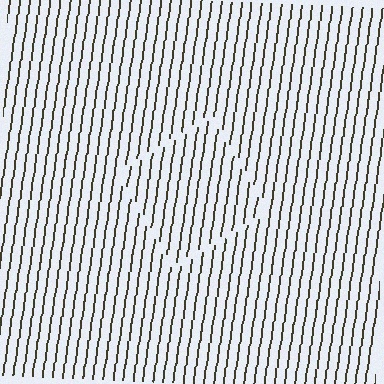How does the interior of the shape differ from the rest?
The interior of the shape contains the same grating, shifted by half a period — the contour is defined by the phase discontinuity where line-ends from the inner and outer gratings abut.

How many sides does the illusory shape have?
4 sides — the line-ends trace a square.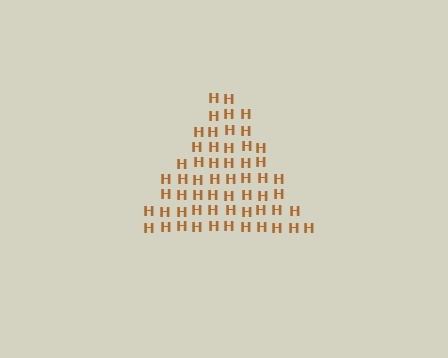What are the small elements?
The small elements are letter H's.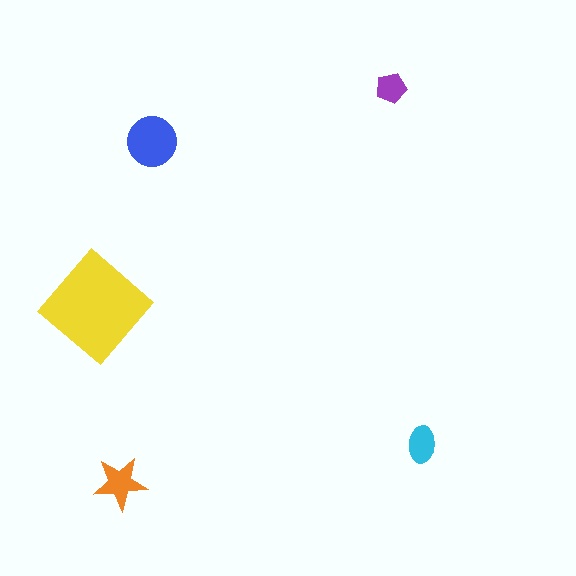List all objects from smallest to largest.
The purple pentagon, the cyan ellipse, the orange star, the blue circle, the yellow diamond.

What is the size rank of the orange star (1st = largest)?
3rd.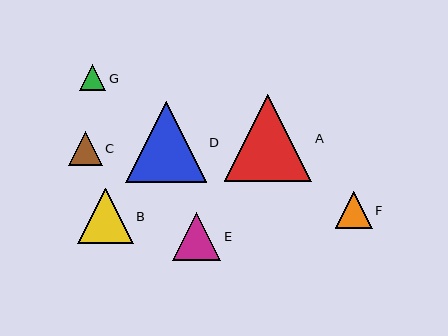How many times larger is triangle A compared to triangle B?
Triangle A is approximately 1.6 times the size of triangle B.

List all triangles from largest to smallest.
From largest to smallest: A, D, B, E, F, C, G.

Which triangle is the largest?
Triangle A is the largest with a size of approximately 87 pixels.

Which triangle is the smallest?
Triangle G is the smallest with a size of approximately 26 pixels.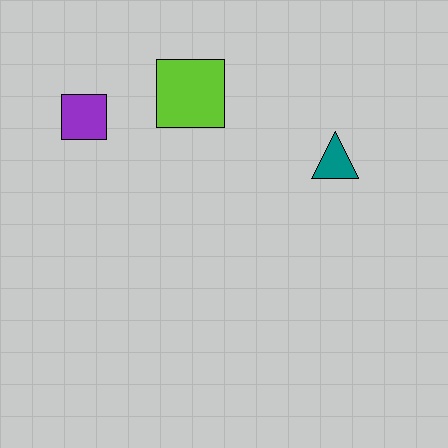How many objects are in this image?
There are 3 objects.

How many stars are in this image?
There are no stars.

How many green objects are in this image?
There are no green objects.